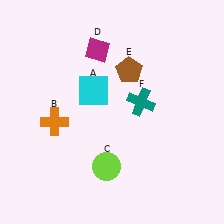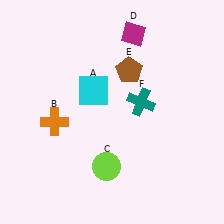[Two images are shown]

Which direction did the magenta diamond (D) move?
The magenta diamond (D) moved right.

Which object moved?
The magenta diamond (D) moved right.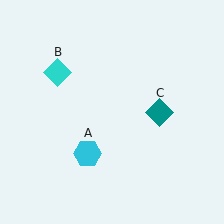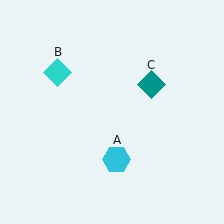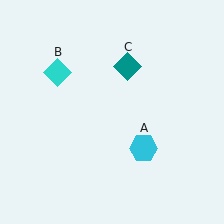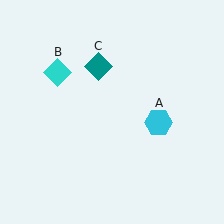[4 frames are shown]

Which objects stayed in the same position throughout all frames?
Cyan diamond (object B) remained stationary.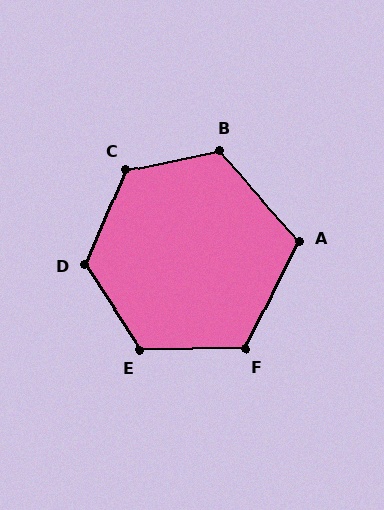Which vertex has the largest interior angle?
C, at approximately 125 degrees.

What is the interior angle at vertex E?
Approximately 123 degrees (obtuse).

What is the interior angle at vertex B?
Approximately 120 degrees (obtuse).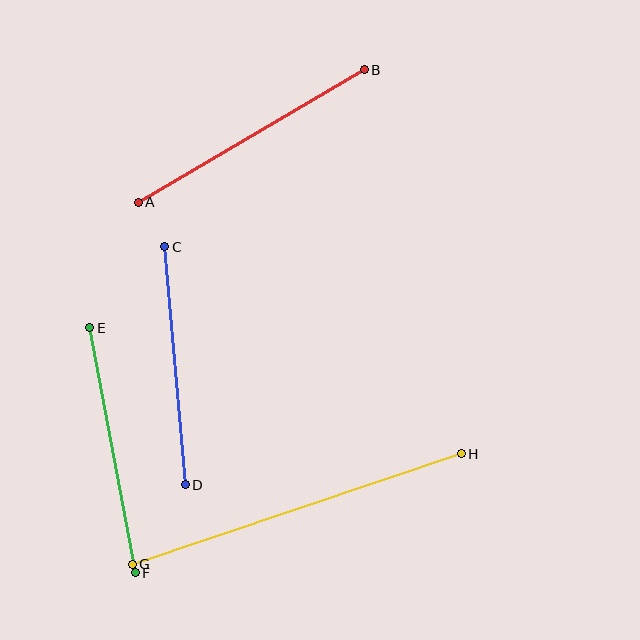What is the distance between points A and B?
The distance is approximately 262 pixels.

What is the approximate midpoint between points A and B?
The midpoint is at approximately (251, 136) pixels.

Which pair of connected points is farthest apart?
Points G and H are farthest apart.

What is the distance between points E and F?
The distance is approximately 249 pixels.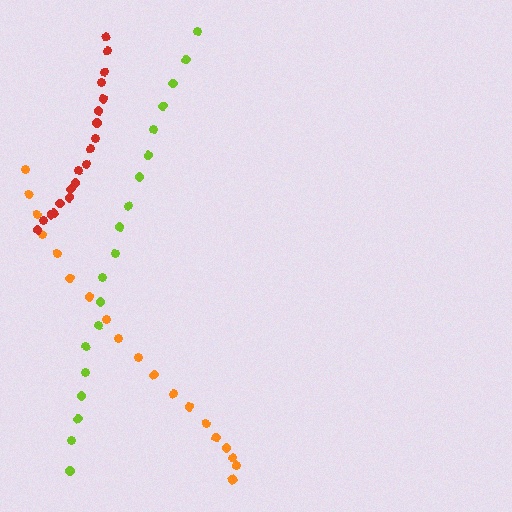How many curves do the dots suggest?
There are 3 distinct paths.